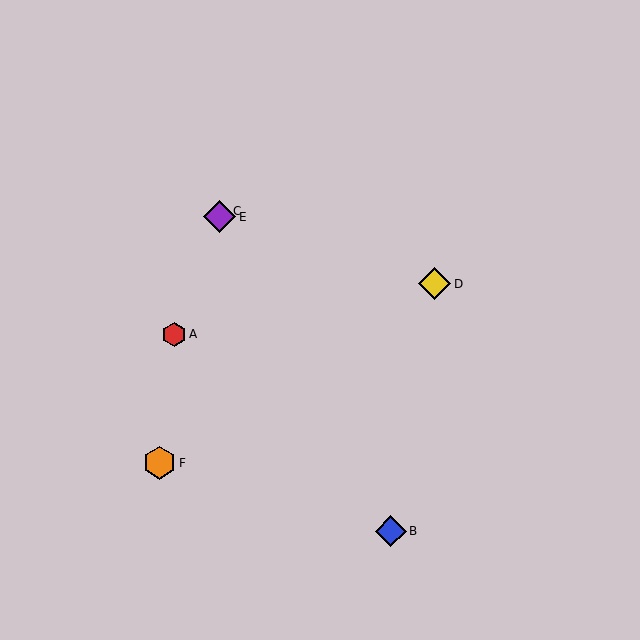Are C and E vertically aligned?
Yes, both are at x≈219.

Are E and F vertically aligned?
No, E is at x≈219 and F is at x≈160.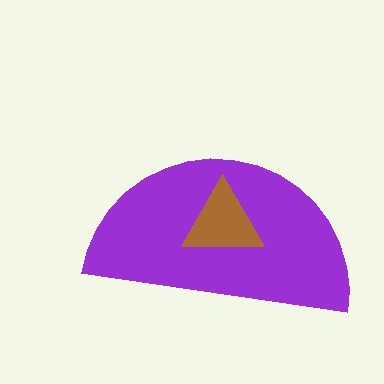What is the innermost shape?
The brown triangle.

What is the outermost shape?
The purple semicircle.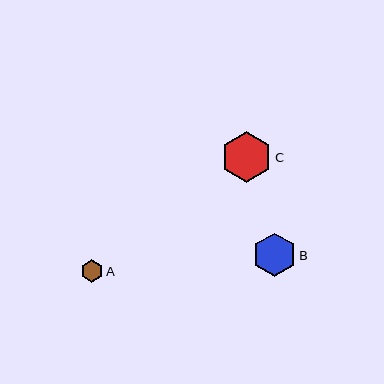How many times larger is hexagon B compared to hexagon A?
Hexagon B is approximately 1.9 times the size of hexagon A.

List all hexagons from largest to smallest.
From largest to smallest: C, B, A.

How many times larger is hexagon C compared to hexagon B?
Hexagon C is approximately 1.2 times the size of hexagon B.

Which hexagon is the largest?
Hexagon C is the largest with a size of approximately 50 pixels.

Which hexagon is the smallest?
Hexagon A is the smallest with a size of approximately 23 pixels.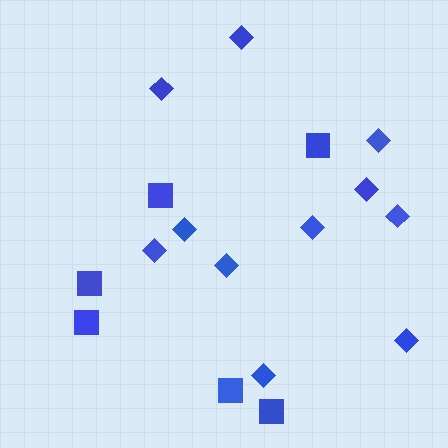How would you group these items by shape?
There are 2 groups: one group of diamonds (11) and one group of squares (6).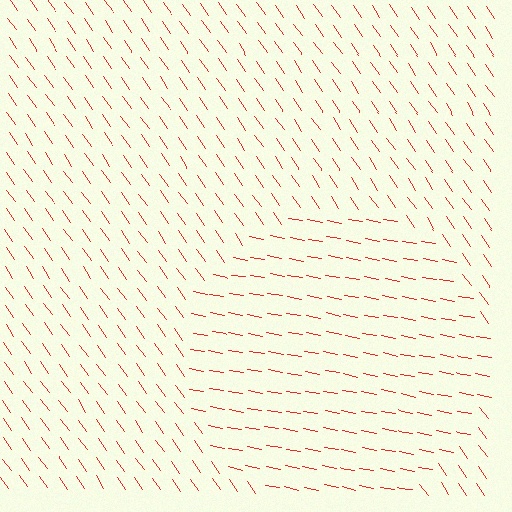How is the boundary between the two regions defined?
The boundary is defined purely by a change in line orientation (approximately 45 degrees difference). All lines are the same color and thickness.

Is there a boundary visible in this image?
Yes, there is a texture boundary formed by a change in line orientation.